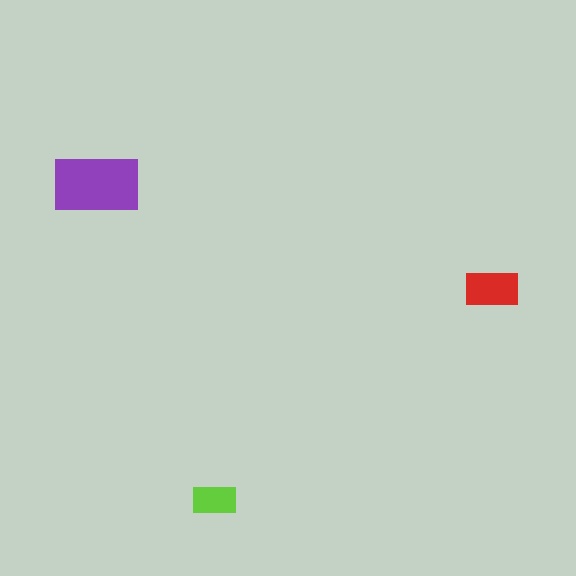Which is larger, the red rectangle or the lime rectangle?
The red one.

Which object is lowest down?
The lime rectangle is bottommost.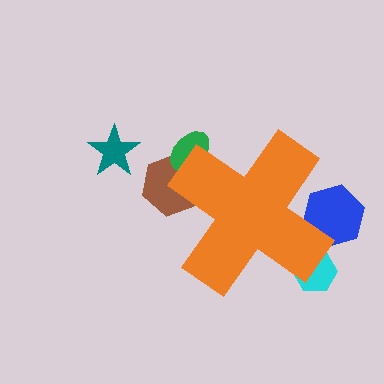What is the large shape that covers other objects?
An orange cross.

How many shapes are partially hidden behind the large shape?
4 shapes are partially hidden.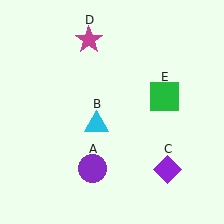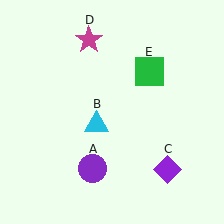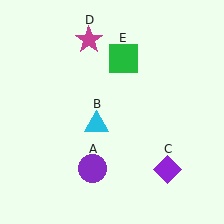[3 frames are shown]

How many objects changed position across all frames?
1 object changed position: green square (object E).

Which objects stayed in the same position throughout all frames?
Purple circle (object A) and cyan triangle (object B) and purple diamond (object C) and magenta star (object D) remained stationary.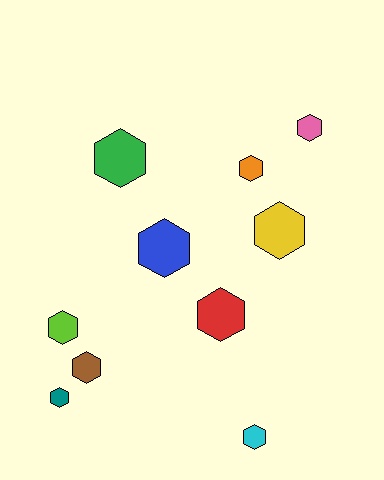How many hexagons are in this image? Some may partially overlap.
There are 10 hexagons.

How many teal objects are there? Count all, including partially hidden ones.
There is 1 teal object.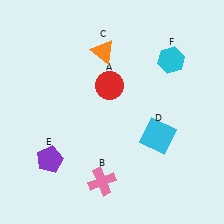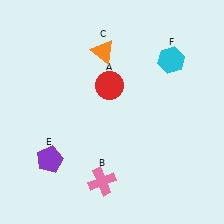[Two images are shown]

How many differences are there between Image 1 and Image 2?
There is 1 difference between the two images.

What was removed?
The cyan square (D) was removed in Image 2.